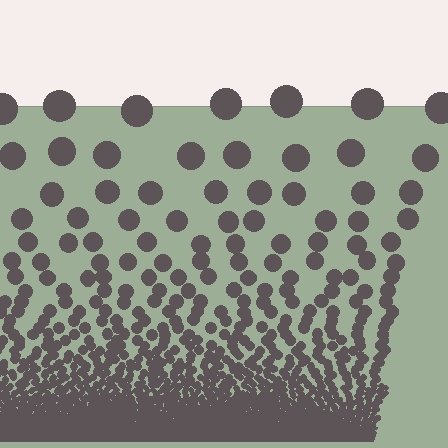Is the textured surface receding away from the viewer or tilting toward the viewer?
The surface appears to tilt toward the viewer. Texture elements get larger and sparser toward the top.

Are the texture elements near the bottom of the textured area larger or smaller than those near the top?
Smaller. The gradient is inverted — elements near the bottom are smaller and denser.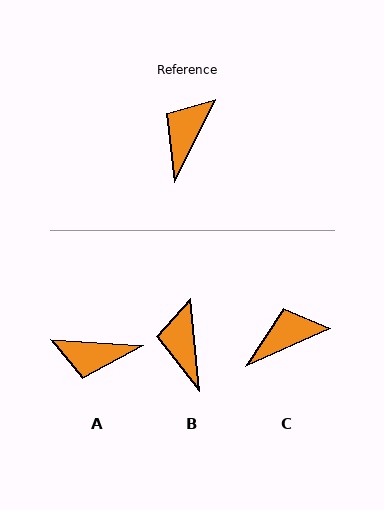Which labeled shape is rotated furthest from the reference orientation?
A, about 113 degrees away.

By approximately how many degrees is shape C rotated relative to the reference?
Approximately 40 degrees clockwise.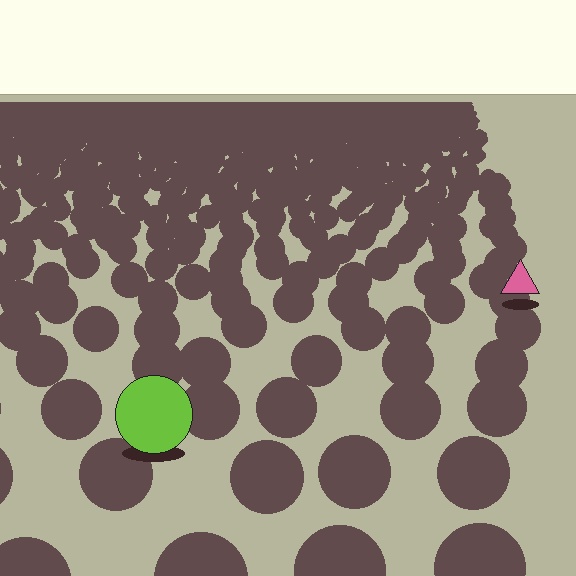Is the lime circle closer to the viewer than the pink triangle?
Yes. The lime circle is closer — you can tell from the texture gradient: the ground texture is coarser near it.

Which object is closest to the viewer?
The lime circle is closest. The texture marks near it are larger and more spread out.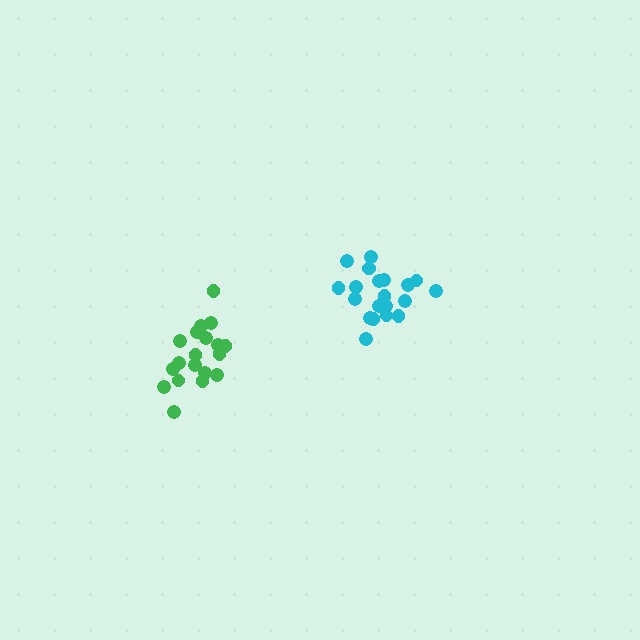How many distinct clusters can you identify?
There are 2 distinct clusters.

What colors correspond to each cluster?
The clusters are colored: cyan, green.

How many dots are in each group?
Group 1: 20 dots, Group 2: 19 dots (39 total).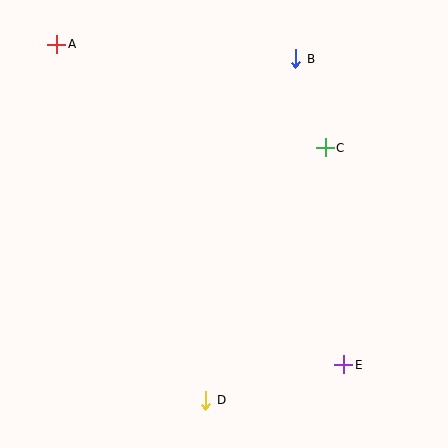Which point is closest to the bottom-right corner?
Point E is closest to the bottom-right corner.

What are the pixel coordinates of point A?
Point A is at (57, 44).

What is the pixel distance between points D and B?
The distance between D and B is 353 pixels.